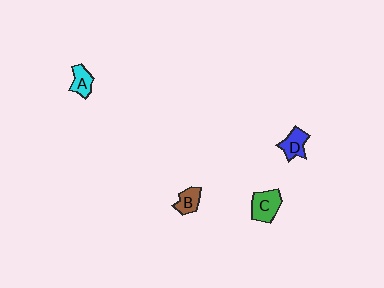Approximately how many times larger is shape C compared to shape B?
Approximately 1.5 times.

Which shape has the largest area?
Shape C (green).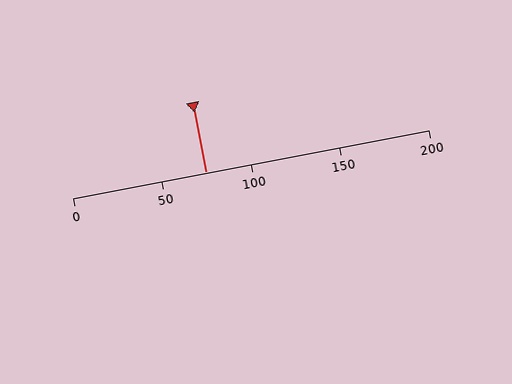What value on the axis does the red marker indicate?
The marker indicates approximately 75.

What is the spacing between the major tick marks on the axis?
The major ticks are spaced 50 apart.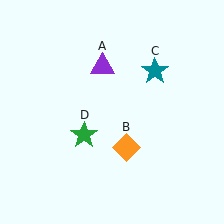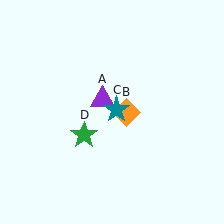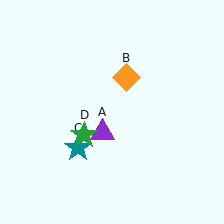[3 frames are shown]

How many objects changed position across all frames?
3 objects changed position: purple triangle (object A), orange diamond (object B), teal star (object C).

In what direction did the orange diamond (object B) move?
The orange diamond (object B) moved up.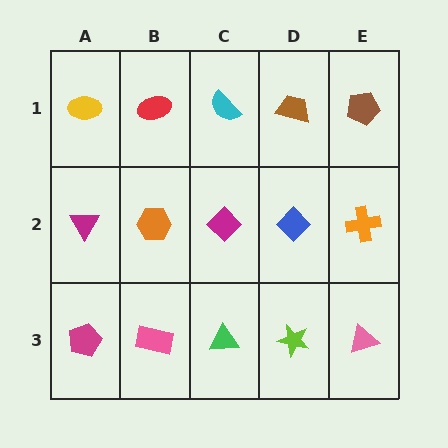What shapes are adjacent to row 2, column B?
A red ellipse (row 1, column B), a pink rectangle (row 3, column B), a magenta triangle (row 2, column A), a magenta diamond (row 2, column C).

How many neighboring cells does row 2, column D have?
4.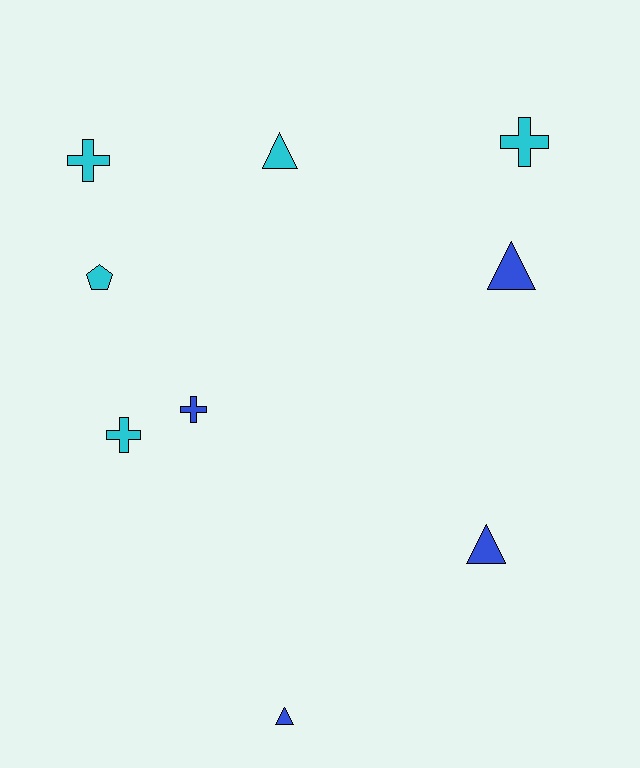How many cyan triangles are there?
There is 1 cyan triangle.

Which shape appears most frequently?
Cross, with 4 objects.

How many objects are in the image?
There are 9 objects.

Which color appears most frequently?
Cyan, with 5 objects.